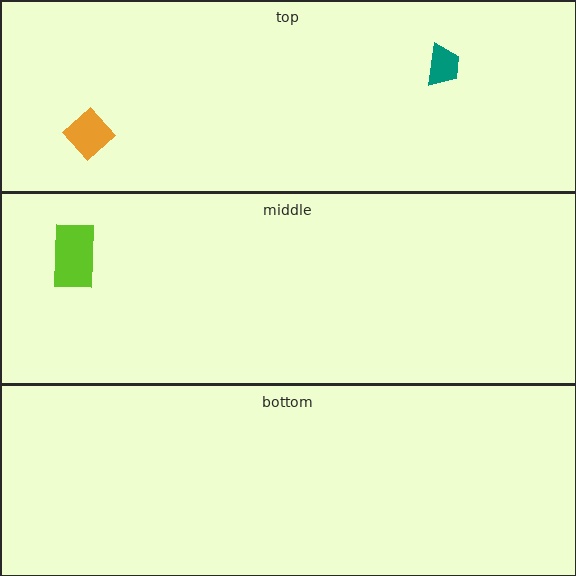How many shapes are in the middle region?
1.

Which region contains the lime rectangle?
The middle region.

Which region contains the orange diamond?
The top region.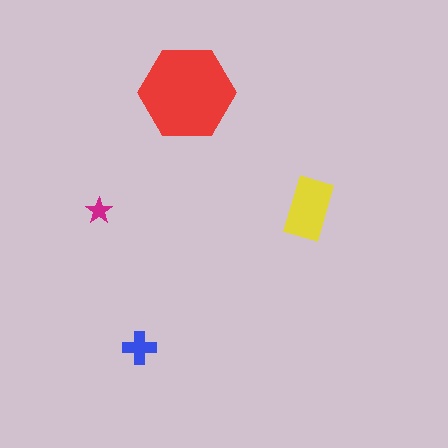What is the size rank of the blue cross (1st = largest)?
3rd.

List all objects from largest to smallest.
The red hexagon, the yellow rectangle, the blue cross, the magenta star.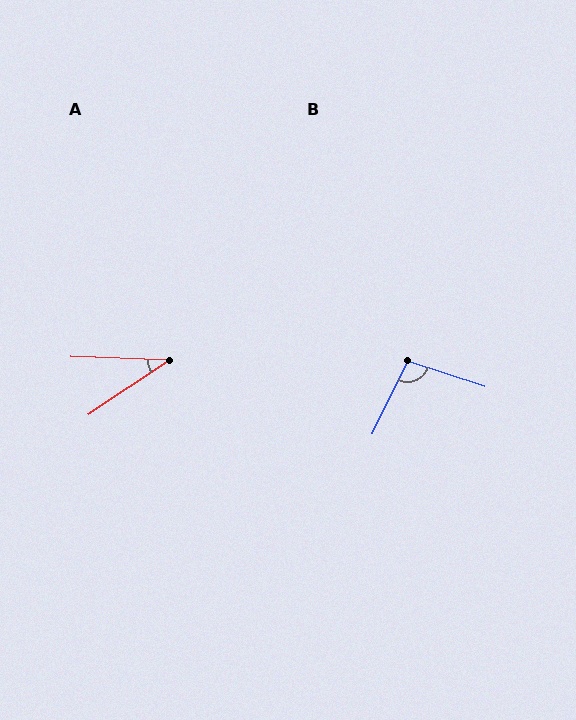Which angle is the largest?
B, at approximately 98 degrees.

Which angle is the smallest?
A, at approximately 36 degrees.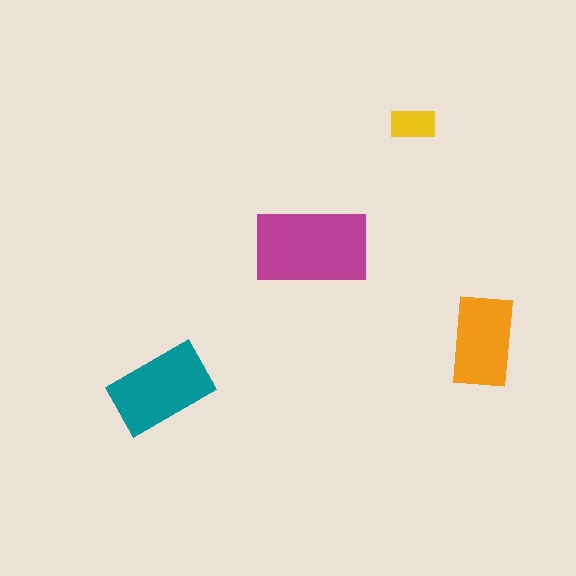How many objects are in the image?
There are 4 objects in the image.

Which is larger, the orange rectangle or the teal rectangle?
The teal one.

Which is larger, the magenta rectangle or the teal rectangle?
The magenta one.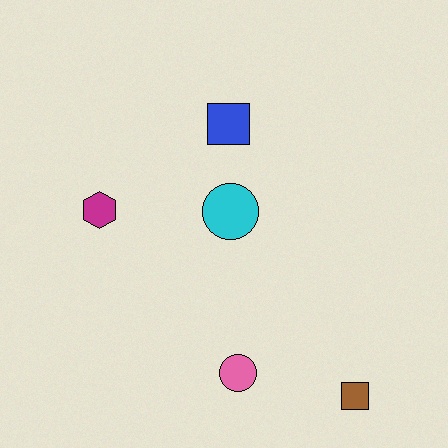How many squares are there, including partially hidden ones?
There are 2 squares.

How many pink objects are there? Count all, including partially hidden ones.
There is 1 pink object.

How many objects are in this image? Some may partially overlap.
There are 5 objects.